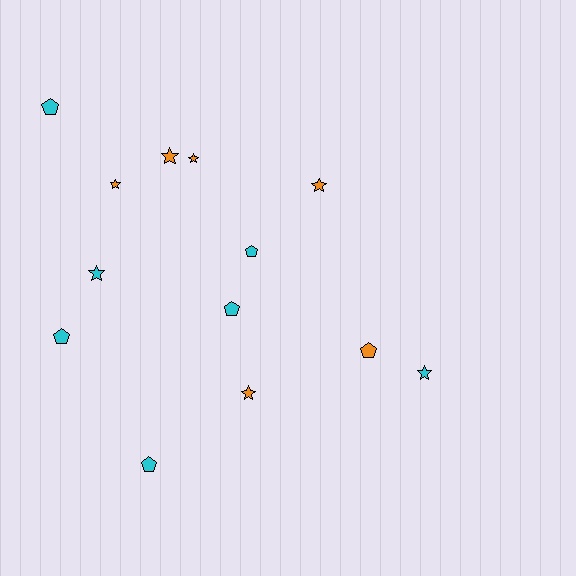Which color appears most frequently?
Cyan, with 7 objects.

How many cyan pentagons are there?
There are 5 cyan pentagons.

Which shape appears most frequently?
Star, with 7 objects.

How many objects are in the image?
There are 13 objects.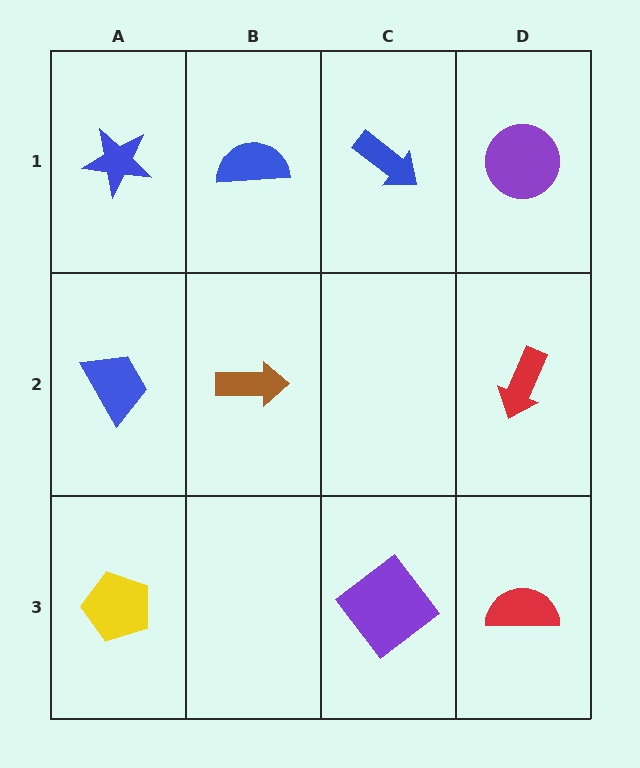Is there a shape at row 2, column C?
No, that cell is empty.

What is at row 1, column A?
A blue star.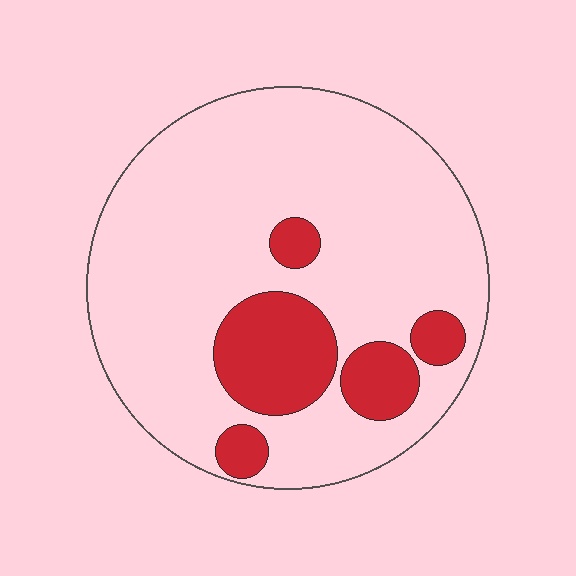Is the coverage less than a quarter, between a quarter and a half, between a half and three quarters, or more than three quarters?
Less than a quarter.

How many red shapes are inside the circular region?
5.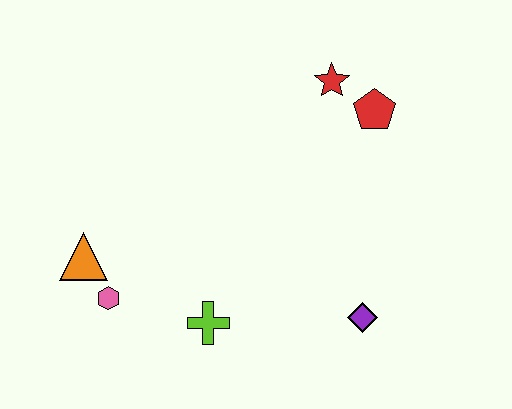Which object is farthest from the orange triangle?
The red pentagon is farthest from the orange triangle.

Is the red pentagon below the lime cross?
No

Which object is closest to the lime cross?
The pink hexagon is closest to the lime cross.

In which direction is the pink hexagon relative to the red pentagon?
The pink hexagon is to the left of the red pentagon.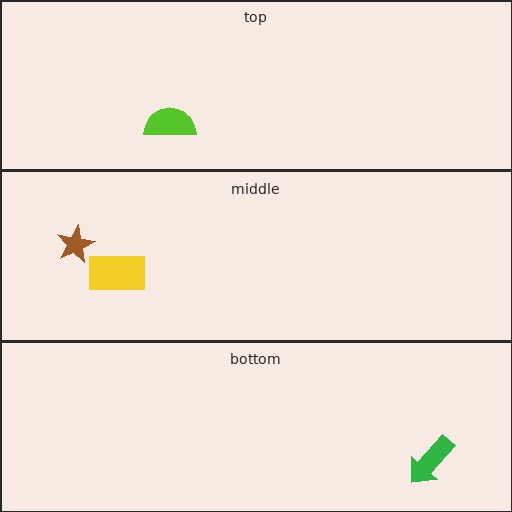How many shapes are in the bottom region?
1.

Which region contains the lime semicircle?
The top region.